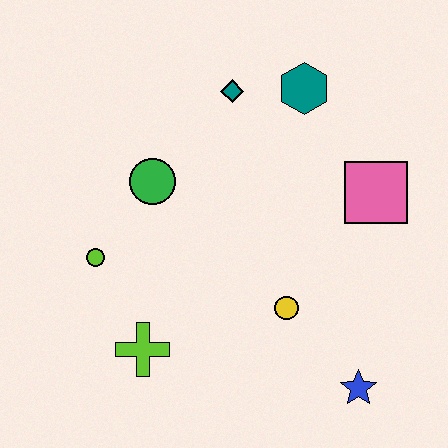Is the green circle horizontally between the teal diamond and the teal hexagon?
No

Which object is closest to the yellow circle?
The blue star is closest to the yellow circle.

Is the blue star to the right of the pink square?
No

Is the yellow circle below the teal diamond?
Yes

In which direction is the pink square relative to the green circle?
The pink square is to the right of the green circle.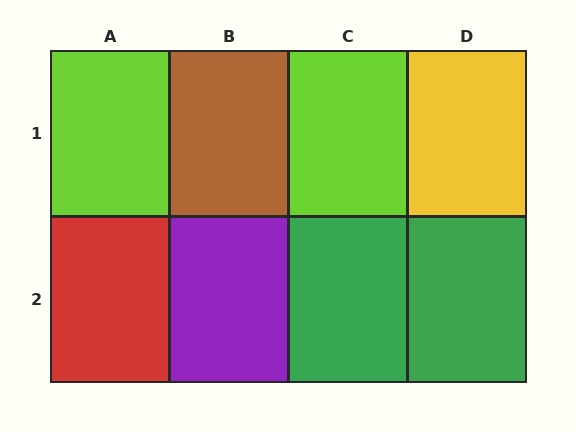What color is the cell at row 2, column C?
Green.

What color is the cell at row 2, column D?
Green.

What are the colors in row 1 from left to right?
Lime, brown, lime, yellow.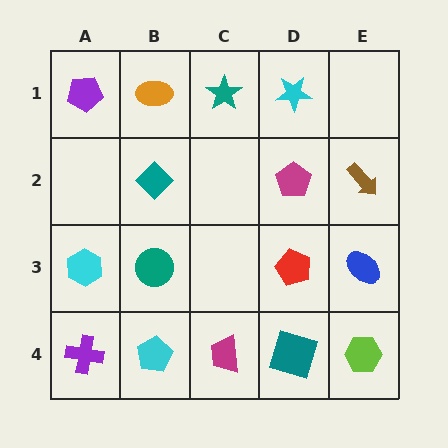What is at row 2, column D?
A magenta pentagon.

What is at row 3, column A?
A cyan hexagon.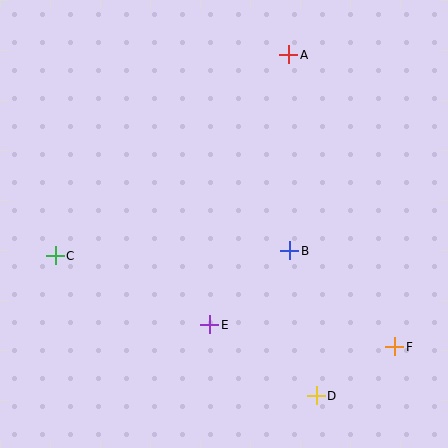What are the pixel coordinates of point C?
Point C is at (55, 256).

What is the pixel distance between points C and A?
The distance between C and A is 308 pixels.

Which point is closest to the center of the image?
Point B at (290, 251) is closest to the center.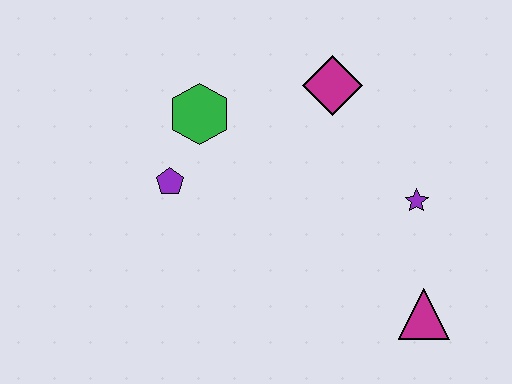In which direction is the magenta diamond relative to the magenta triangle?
The magenta diamond is above the magenta triangle.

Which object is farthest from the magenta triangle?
The green hexagon is farthest from the magenta triangle.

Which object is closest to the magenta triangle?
The purple star is closest to the magenta triangle.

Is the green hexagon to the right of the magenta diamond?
No